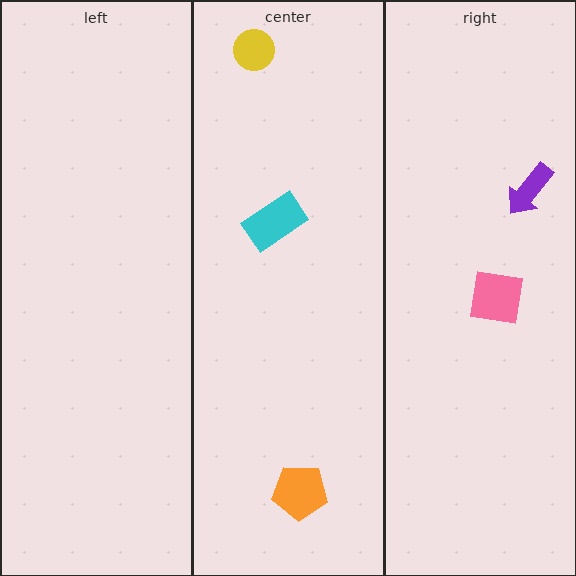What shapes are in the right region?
The pink square, the purple arrow.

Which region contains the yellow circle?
The center region.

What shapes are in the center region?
The orange pentagon, the yellow circle, the cyan rectangle.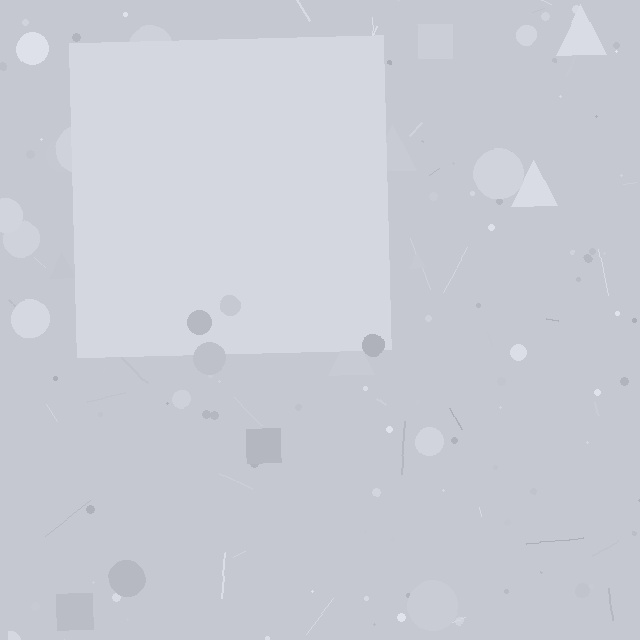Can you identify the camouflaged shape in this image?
The camouflaged shape is a square.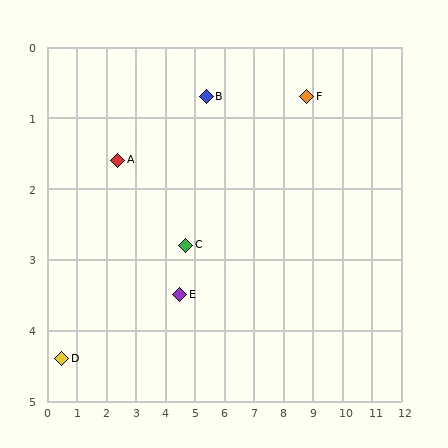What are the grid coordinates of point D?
Point D is at approximately (0.5, 4.4).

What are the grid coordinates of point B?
Point B is at approximately (5.4, 0.7).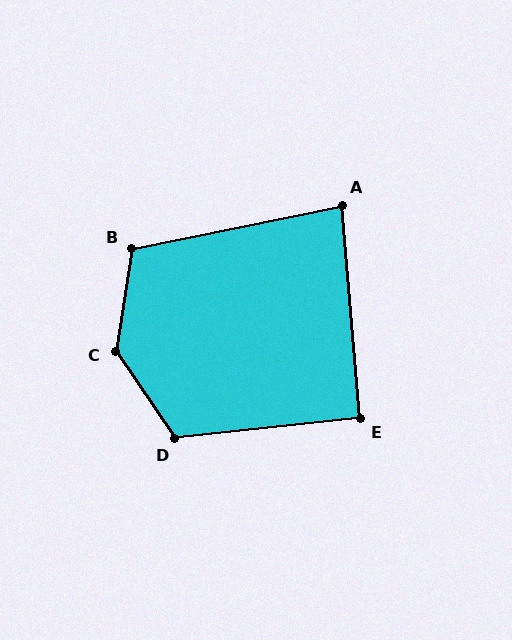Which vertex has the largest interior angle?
C, at approximately 137 degrees.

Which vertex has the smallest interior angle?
A, at approximately 83 degrees.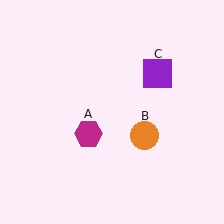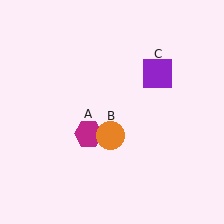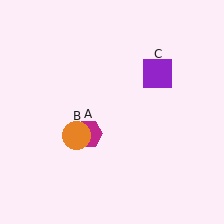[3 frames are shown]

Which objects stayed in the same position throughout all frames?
Magenta hexagon (object A) and purple square (object C) remained stationary.